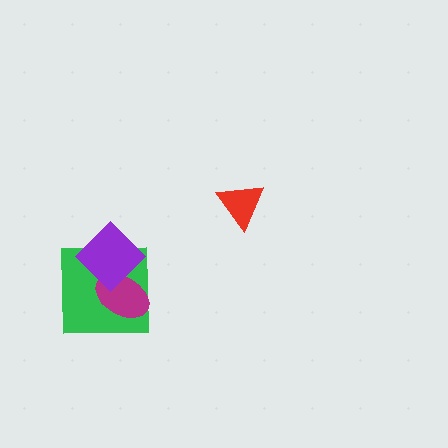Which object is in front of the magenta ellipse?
The purple diamond is in front of the magenta ellipse.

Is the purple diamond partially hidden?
No, no other shape covers it.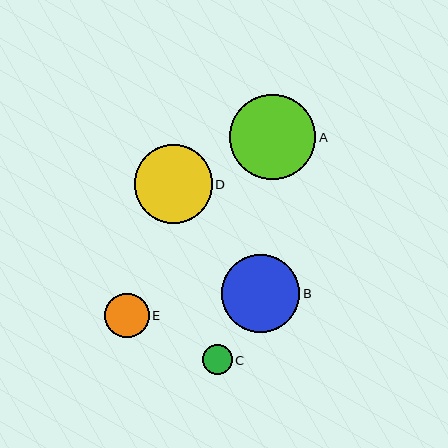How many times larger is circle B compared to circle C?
Circle B is approximately 2.6 times the size of circle C.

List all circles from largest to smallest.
From largest to smallest: A, B, D, E, C.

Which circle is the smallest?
Circle C is the smallest with a size of approximately 30 pixels.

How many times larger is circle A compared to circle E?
Circle A is approximately 1.9 times the size of circle E.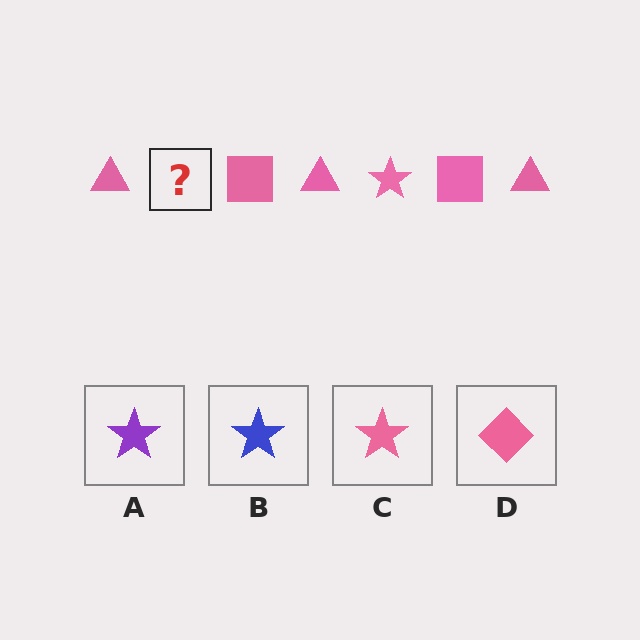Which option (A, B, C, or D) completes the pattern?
C.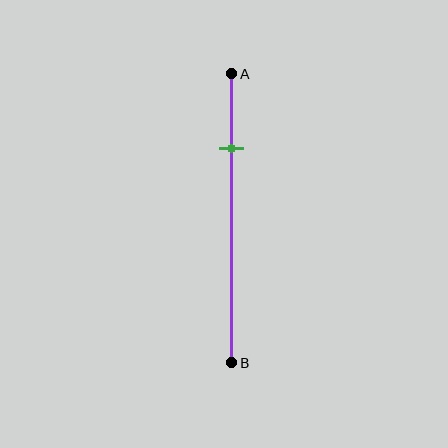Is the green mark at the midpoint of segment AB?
No, the mark is at about 25% from A, not at the 50% midpoint.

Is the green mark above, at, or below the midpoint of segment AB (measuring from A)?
The green mark is above the midpoint of segment AB.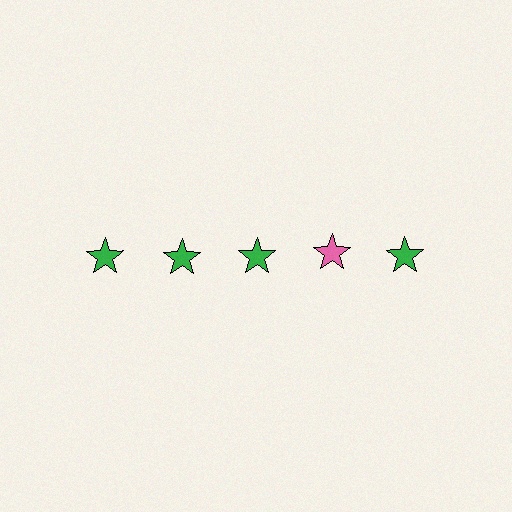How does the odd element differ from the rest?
It has a different color: pink instead of green.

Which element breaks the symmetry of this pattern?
The pink star in the top row, second from right column breaks the symmetry. All other shapes are green stars.